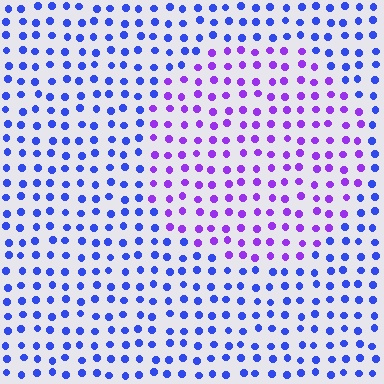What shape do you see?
I see a circle.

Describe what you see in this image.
The image is filled with small blue elements in a uniform arrangement. A circle-shaped region is visible where the elements are tinted to a slightly different hue, forming a subtle color boundary.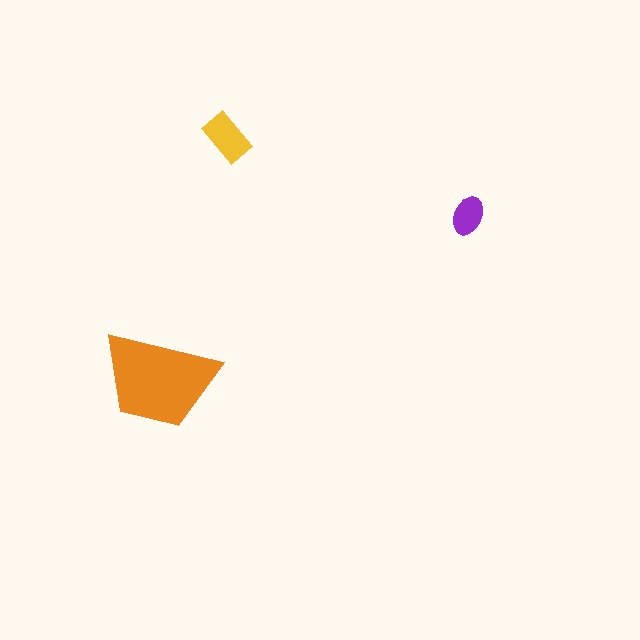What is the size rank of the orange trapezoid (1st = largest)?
1st.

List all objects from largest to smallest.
The orange trapezoid, the yellow rectangle, the purple ellipse.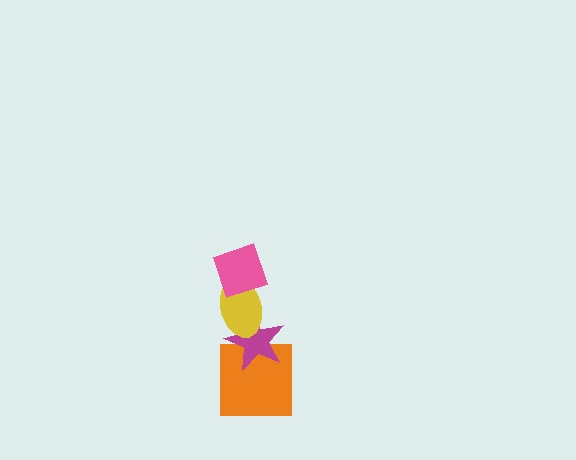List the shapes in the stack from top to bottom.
From top to bottom: the pink diamond, the yellow ellipse, the magenta star, the orange square.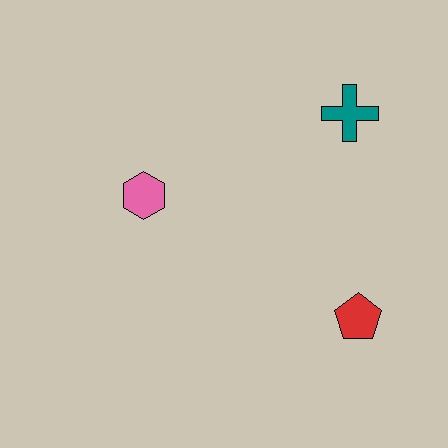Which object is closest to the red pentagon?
The teal cross is closest to the red pentagon.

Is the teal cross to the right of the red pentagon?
No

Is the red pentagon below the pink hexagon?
Yes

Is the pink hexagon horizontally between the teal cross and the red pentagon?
No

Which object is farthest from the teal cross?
The pink hexagon is farthest from the teal cross.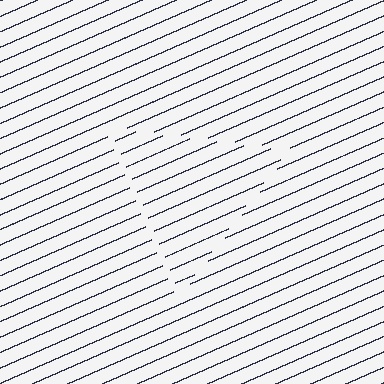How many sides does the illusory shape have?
3 sides — the line-ends trace a triangle.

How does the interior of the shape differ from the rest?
The interior of the shape contains the same grating, shifted by half a period — the contour is defined by the phase discontinuity where line-ends from the inner and outer gratings abut.